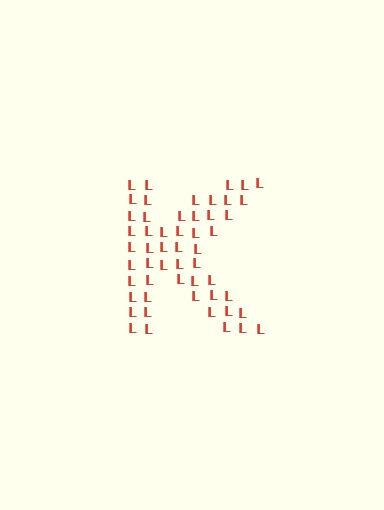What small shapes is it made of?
It is made of small letter L's.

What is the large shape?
The large shape is the letter K.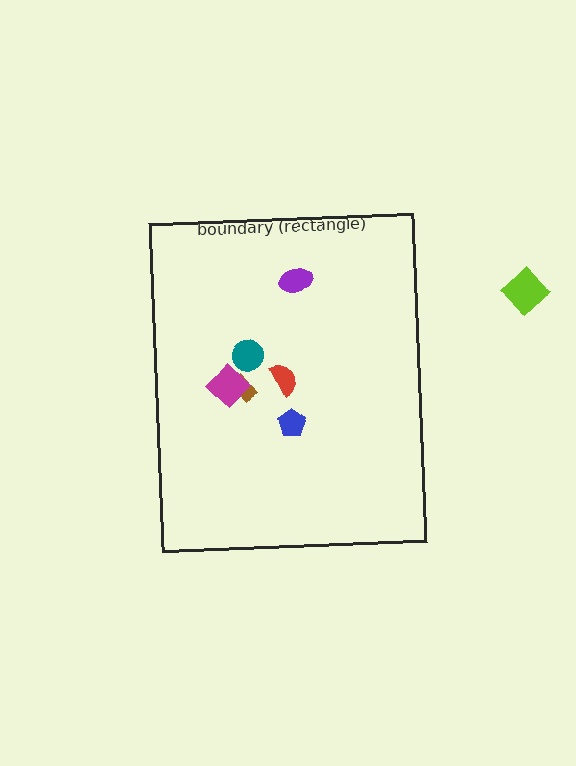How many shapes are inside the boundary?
6 inside, 1 outside.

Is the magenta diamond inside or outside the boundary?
Inside.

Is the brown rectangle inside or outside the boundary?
Inside.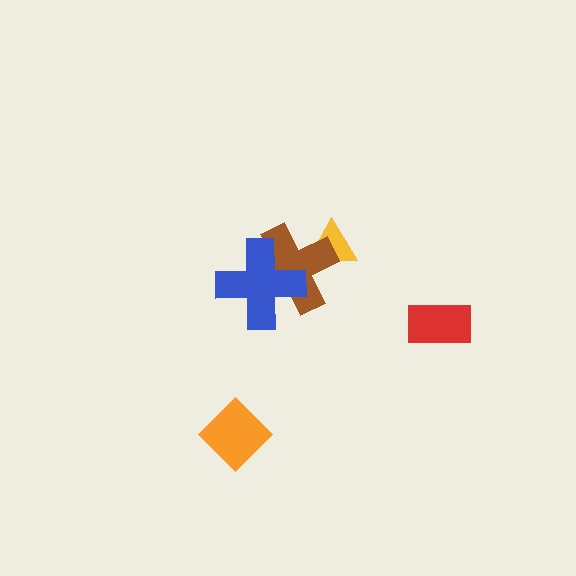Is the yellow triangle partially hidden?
Yes, it is partially covered by another shape.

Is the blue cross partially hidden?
No, no other shape covers it.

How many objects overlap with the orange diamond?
0 objects overlap with the orange diamond.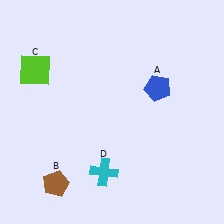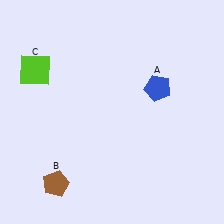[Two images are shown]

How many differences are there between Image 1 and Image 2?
There is 1 difference between the two images.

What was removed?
The cyan cross (D) was removed in Image 2.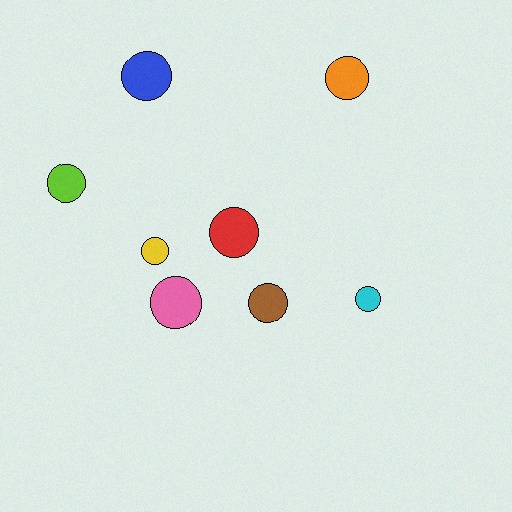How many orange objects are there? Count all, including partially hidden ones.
There is 1 orange object.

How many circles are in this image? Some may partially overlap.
There are 8 circles.